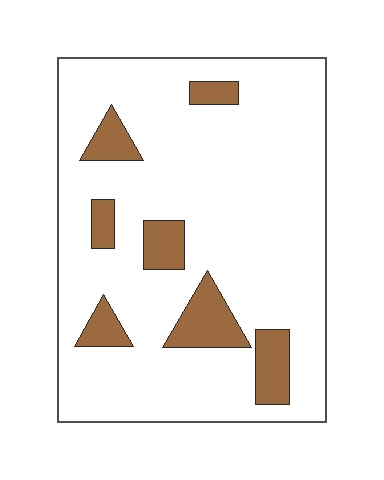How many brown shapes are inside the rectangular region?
7.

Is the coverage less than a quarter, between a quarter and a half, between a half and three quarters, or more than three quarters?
Less than a quarter.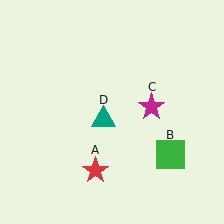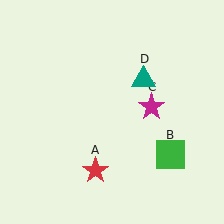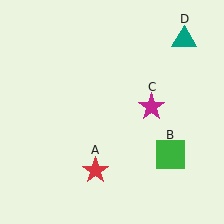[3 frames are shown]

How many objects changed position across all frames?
1 object changed position: teal triangle (object D).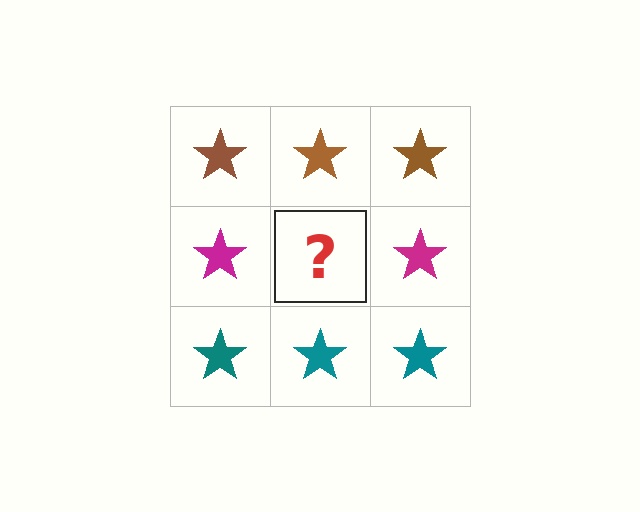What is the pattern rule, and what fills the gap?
The rule is that each row has a consistent color. The gap should be filled with a magenta star.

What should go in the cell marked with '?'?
The missing cell should contain a magenta star.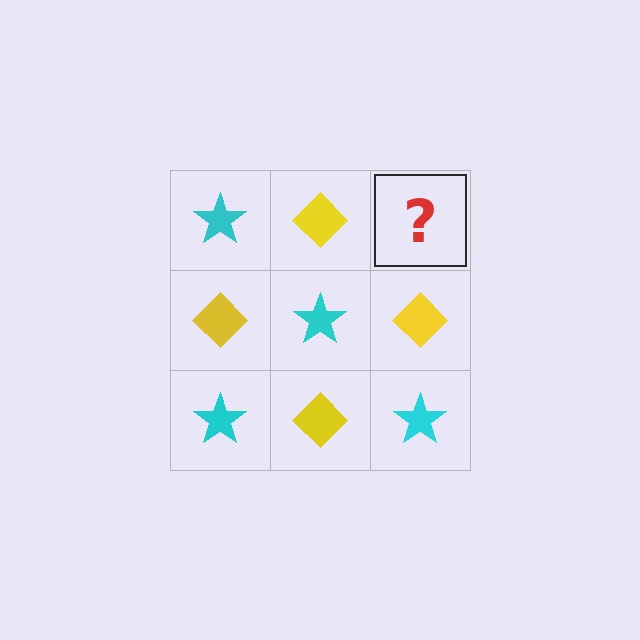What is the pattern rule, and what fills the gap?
The rule is that it alternates cyan star and yellow diamond in a checkerboard pattern. The gap should be filled with a cyan star.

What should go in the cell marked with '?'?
The missing cell should contain a cyan star.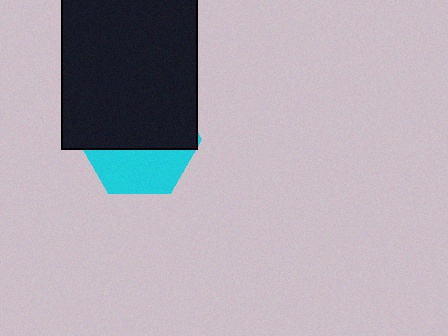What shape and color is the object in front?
The object in front is a black rectangle.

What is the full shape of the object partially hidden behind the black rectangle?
The partially hidden object is a cyan hexagon.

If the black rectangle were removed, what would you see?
You would see the complete cyan hexagon.